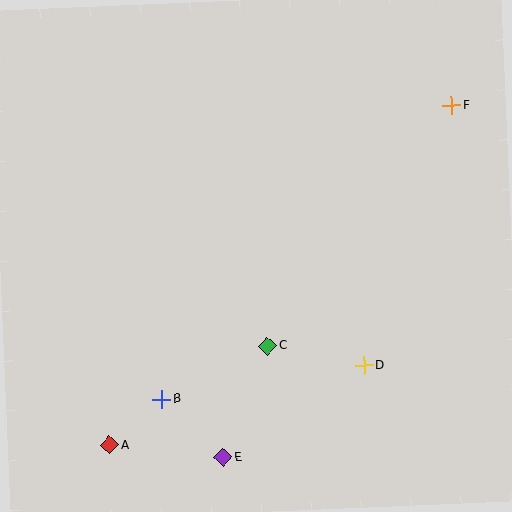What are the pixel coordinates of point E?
Point E is at (223, 457).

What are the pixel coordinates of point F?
Point F is at (452, 106).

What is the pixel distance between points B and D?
The distance between B and D is 205 pixels.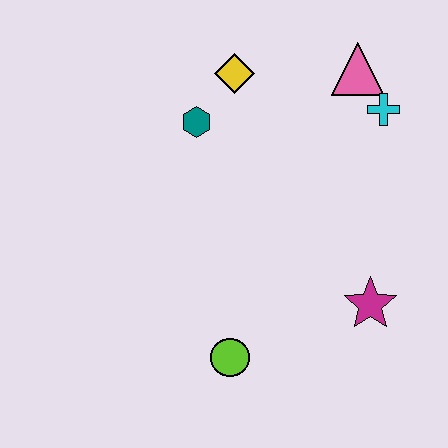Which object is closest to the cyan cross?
The pink triangle is closest to the cyan cross.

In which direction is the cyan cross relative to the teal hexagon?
The cyan cross is to the right of the teal hexagon.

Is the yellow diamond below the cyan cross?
No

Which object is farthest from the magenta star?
The yellow diamond is farthest from the magenta star.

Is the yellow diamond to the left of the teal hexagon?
No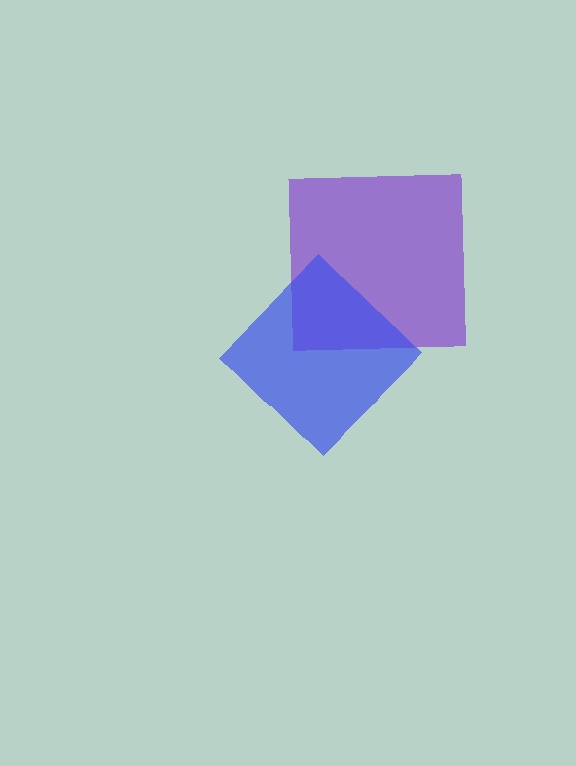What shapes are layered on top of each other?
The layered shapes are: a purple square, a blue diamond.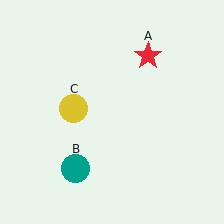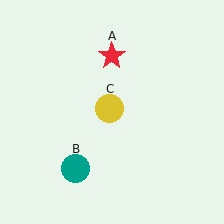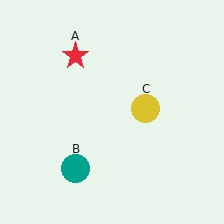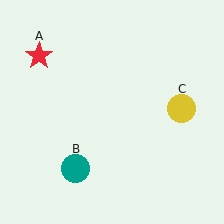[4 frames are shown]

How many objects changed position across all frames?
2 objects changed position: red star (object A), yellow circle (object C).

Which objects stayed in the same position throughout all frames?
Teal circle (object B) remained stationary.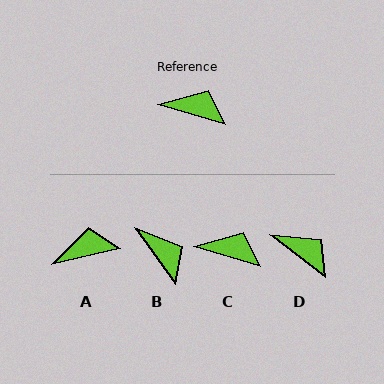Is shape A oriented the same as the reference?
No, it is off by about 29 degrees.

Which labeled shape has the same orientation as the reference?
C.